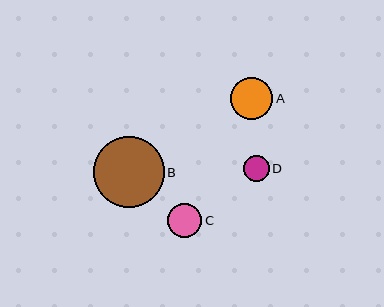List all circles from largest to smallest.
From largest to smallest: B, A, C, D.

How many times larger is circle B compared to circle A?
Circle B is approximately 1.7 times the size of circle A.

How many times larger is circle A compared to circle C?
Circle A is approximately 1.2 times the size of circle C.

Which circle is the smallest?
Circle D is the smallest with a size of approximately 26 pixels.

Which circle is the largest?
Circle B is the largest with a size of approximately 71 pixels.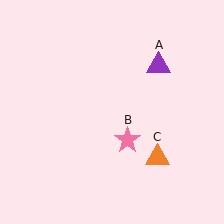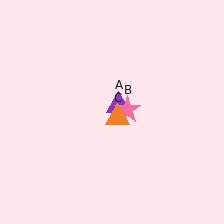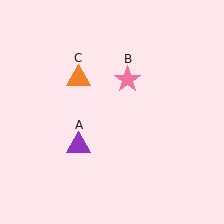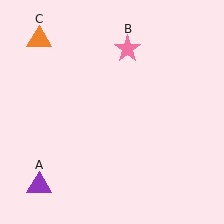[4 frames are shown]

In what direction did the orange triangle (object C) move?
The orange triangle (object C) moved up and to the left.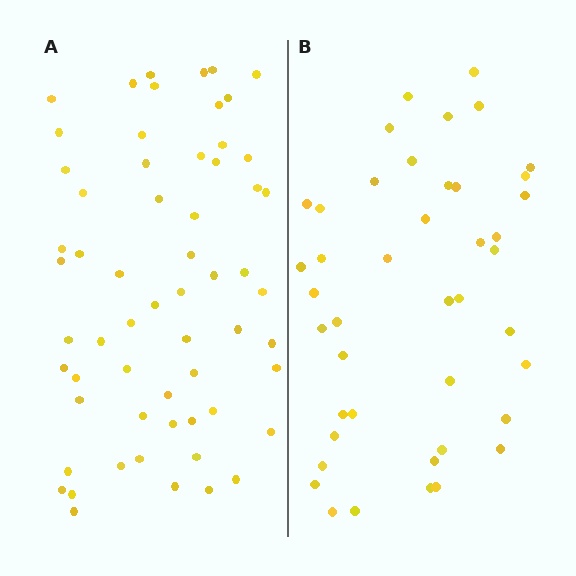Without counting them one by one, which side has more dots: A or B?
Region A (the left region) has more dots.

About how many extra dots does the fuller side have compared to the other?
Region A has approximately 15 more dots than region B.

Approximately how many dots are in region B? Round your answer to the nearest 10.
About 40 dots. (The exact count is 43, which rounds to 40.)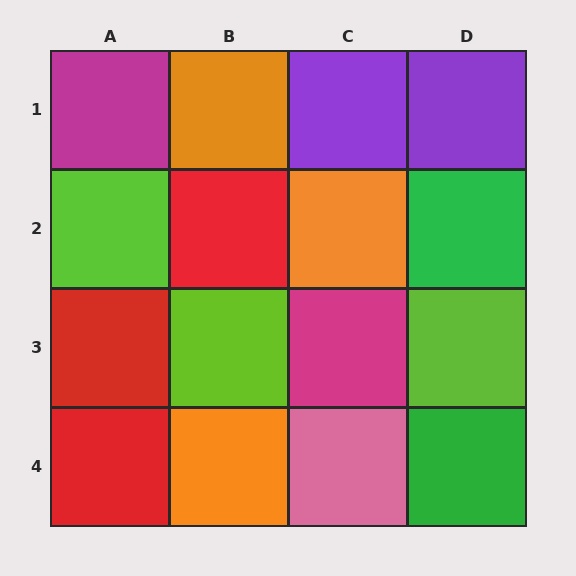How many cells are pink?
1 cell is pink.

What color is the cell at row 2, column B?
Red.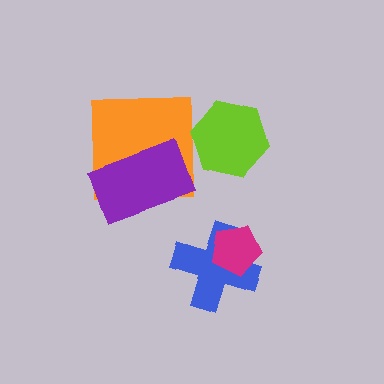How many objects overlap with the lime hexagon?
0 objects overlap with the lime hexagon.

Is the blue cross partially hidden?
Yes, it is partially covered by another shape.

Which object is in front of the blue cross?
The magenta pentagon is in front of the blue cross.